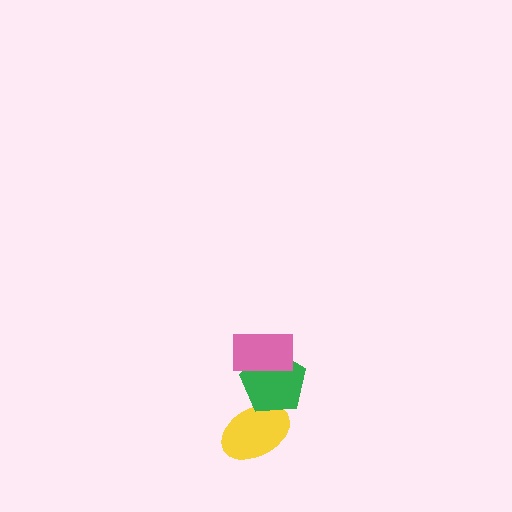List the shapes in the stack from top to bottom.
From top to bottom: the pink rectangle, the green pentagon, the yellow ellipse.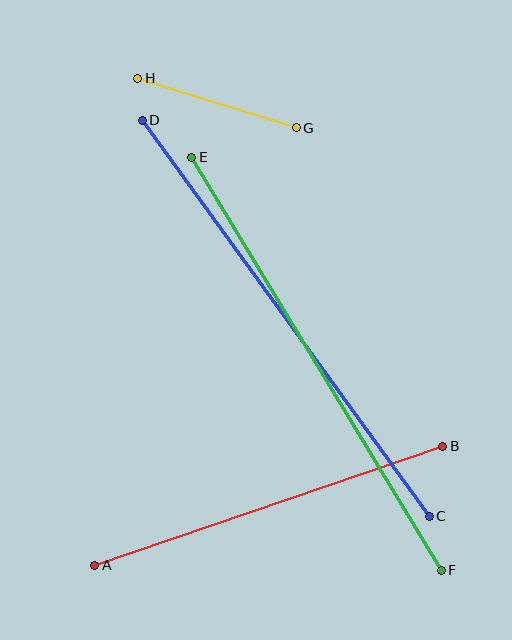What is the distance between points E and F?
The distance is approximately 483 pixels.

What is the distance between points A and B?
The distance is approximately 368 pixels.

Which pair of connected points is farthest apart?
Points C and D are farthest apart.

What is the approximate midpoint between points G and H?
The midpoint is at approximately (217, 103) pixels.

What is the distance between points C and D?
The distance is approximately 489 pixels.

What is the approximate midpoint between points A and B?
The midpoint is at approximately (269, 506) pixels.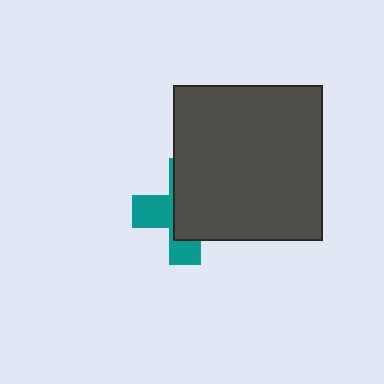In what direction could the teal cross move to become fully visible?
The teal cross could move left. That would shift it out from behind the dark gray rectangle entirely.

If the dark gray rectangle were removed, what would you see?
You would see the complete teal cross.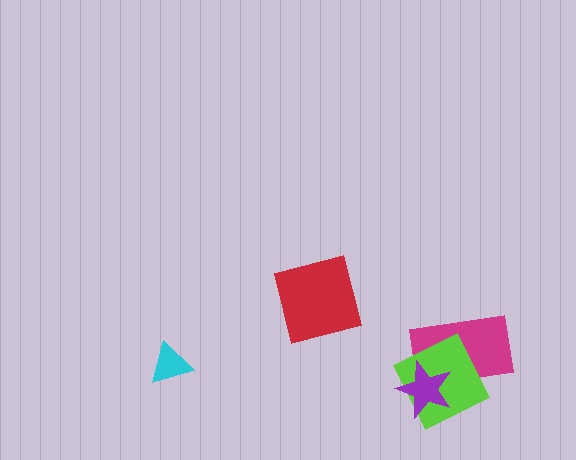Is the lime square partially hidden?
Yes, it is partially covered by another shape.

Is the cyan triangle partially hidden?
No, no other shape covers it.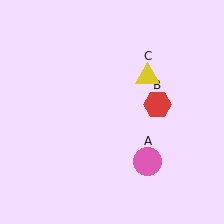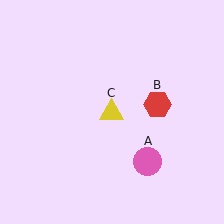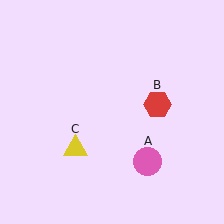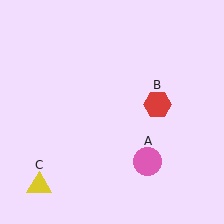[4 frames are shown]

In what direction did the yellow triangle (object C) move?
The yellow triangle (object C) moved down and to the left.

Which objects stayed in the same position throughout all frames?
Pink circle (object A) and red hexagon (object B) remained stationary.